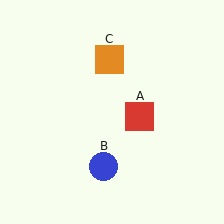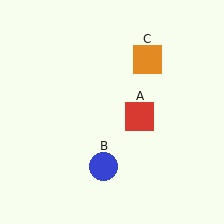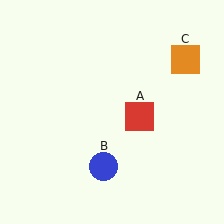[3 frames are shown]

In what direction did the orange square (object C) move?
The orange square (object C) moved right.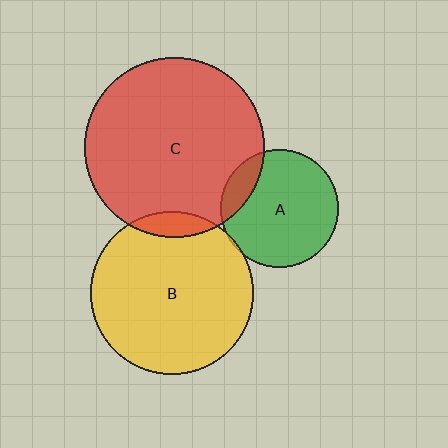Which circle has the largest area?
Circle C (red).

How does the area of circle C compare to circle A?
Approximately 2.3 times.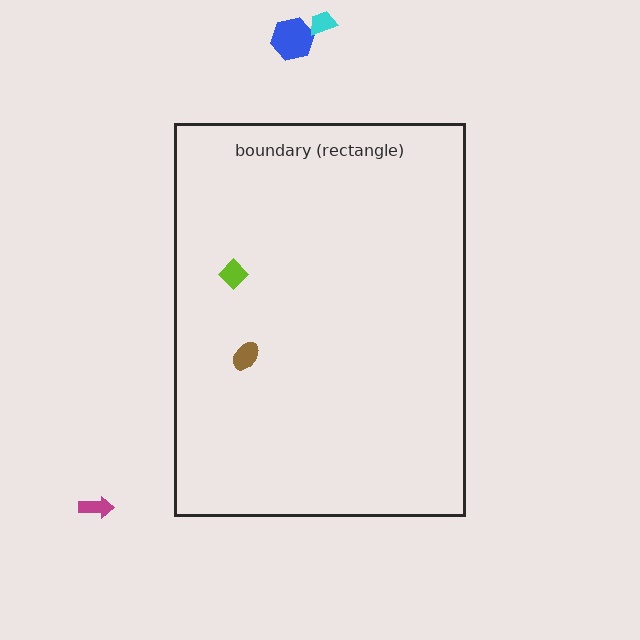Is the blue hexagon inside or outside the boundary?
Outside.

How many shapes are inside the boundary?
2 inside, 3 outside.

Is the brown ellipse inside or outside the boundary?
Inside.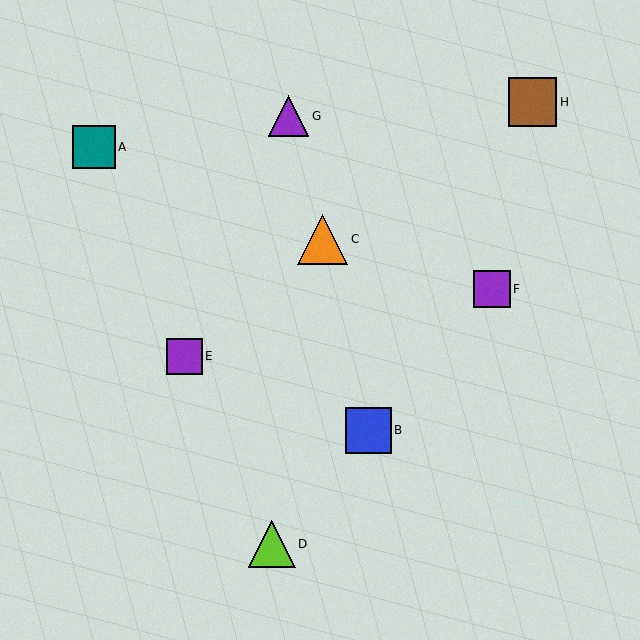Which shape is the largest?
The orange triangle (labeled C) is the largest.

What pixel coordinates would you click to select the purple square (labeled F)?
Click at (492, 289) to select the purple square F.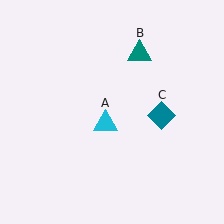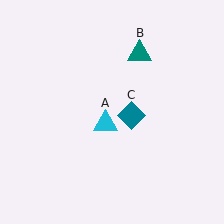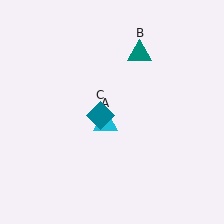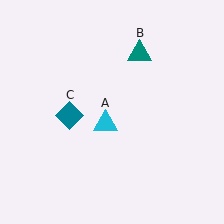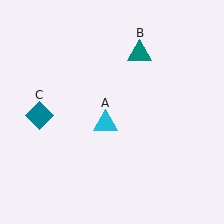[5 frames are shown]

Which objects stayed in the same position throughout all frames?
Cyan triangle (object A) and teal triangle (object B) remained stationary.